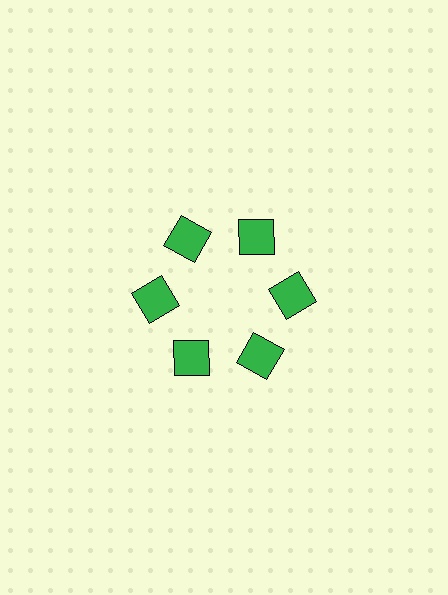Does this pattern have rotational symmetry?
Yes, this pattern has 6-fold rotational symmetry. It looks the same after rotating 60 degrees around the center.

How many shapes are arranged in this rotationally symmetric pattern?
There are 6 shapes, arranged in 6 groups of 1.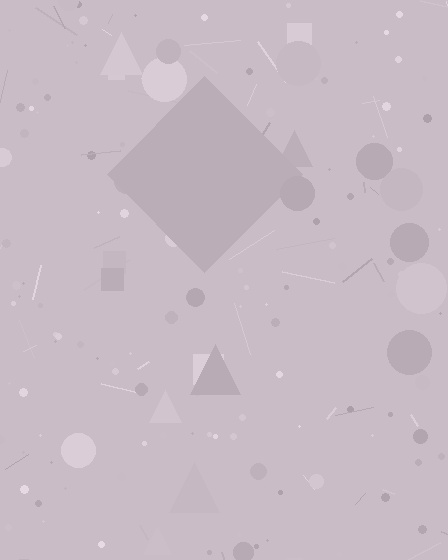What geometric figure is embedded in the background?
A diamond is embedded in the background.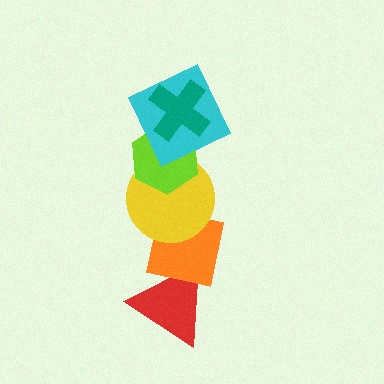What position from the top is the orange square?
The orange square is 5th from the top.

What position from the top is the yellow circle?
The yellow circle is 4th from the top.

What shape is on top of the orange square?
The yellow circle is on top of the orange square.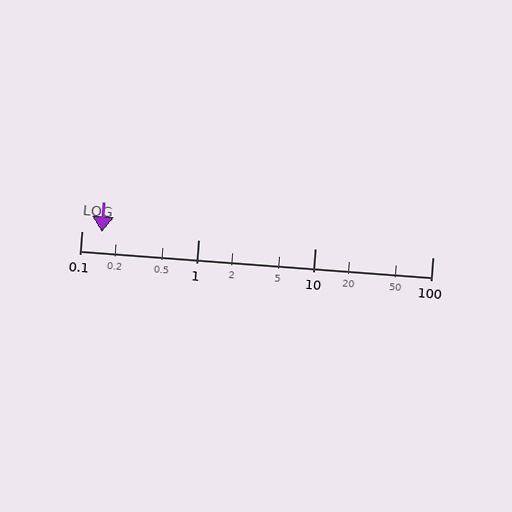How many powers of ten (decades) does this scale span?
The scale spans 3 decades, from 0.1 to 100.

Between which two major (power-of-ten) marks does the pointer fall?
The pointer is between 0.1 and 1.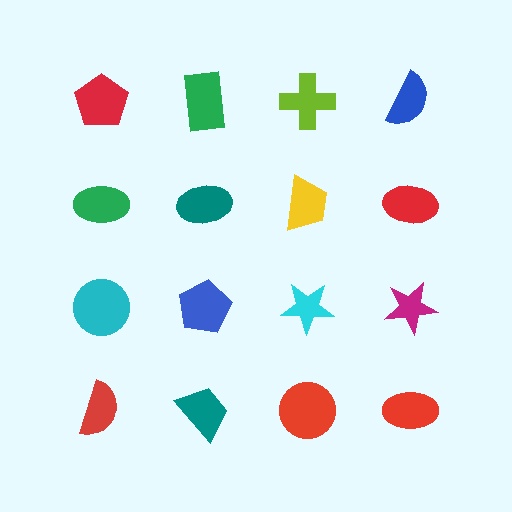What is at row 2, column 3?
A yellow trapezoid.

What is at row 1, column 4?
A blue semicircle.